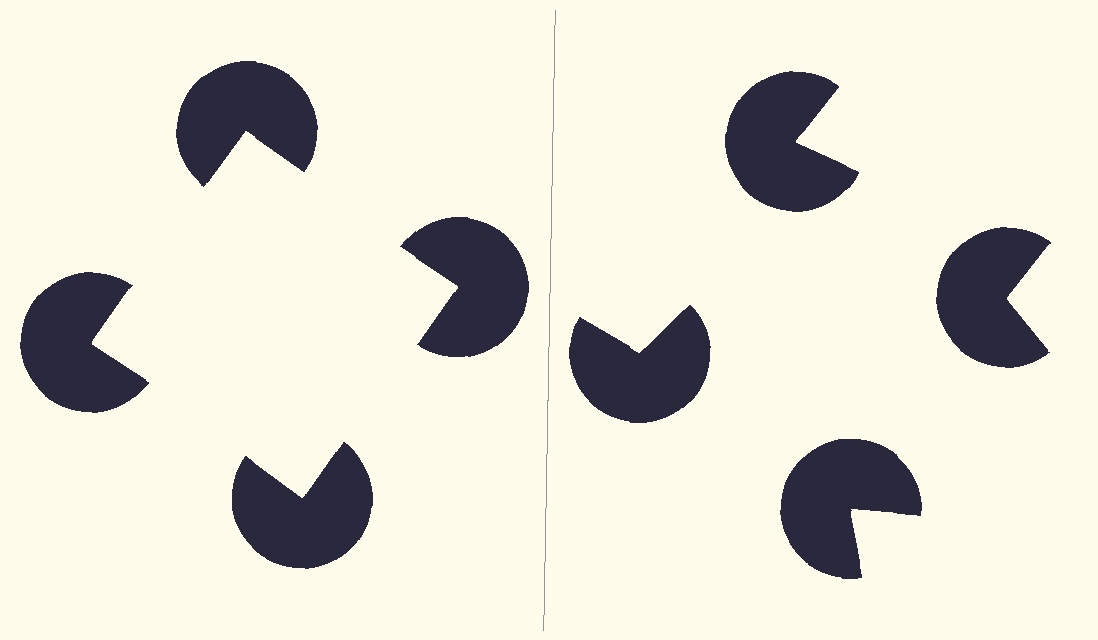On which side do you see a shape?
An illusory square appears on the left side. On the right side the wedge cuts are rotated, so no coherent shape forms.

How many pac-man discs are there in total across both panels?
8 — 4 on each side.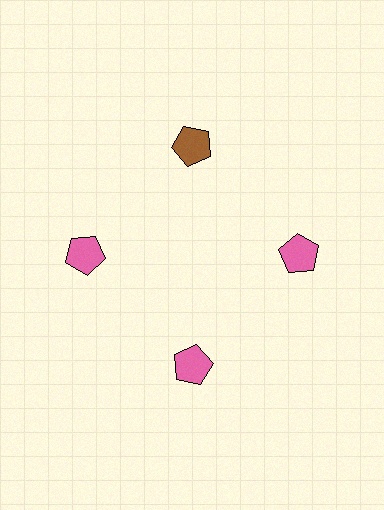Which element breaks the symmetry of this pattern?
The brown pentagon at roughly the 12 o'clock position breaks the symmetry. All other shapes are pink pentagons.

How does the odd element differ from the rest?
It has a different color: brown instead of pink.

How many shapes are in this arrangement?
There are 4 shapes arranged in a ring pattern.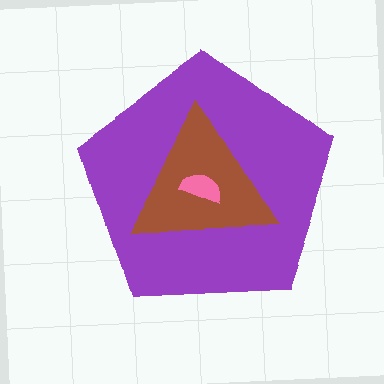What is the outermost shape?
The purple pentagon.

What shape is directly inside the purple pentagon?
The brown triangle.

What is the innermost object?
The pink semicircle.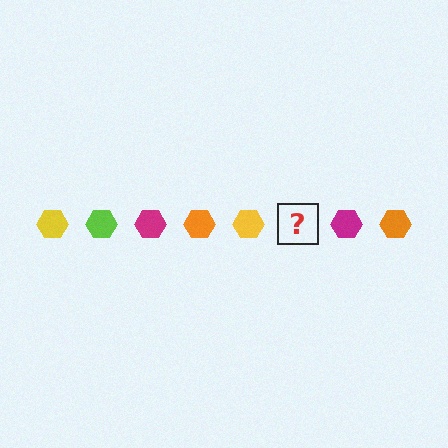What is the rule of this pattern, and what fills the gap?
The rule is that the pattern cycles through yellow, lime, magenta, orange hexagons. The gap should be filled with a lime hexagon.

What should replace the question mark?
The question mark should be replaced with a lime hexagon.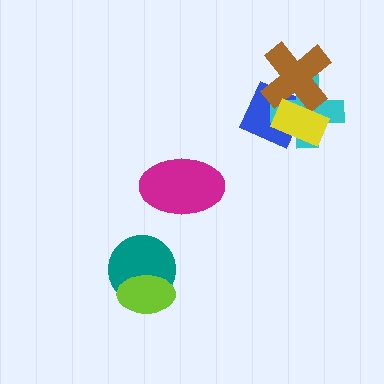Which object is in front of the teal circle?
The lime ellipse is in front of the teal circle.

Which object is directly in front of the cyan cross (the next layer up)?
The brown cross is directly in front of the cyan cross.